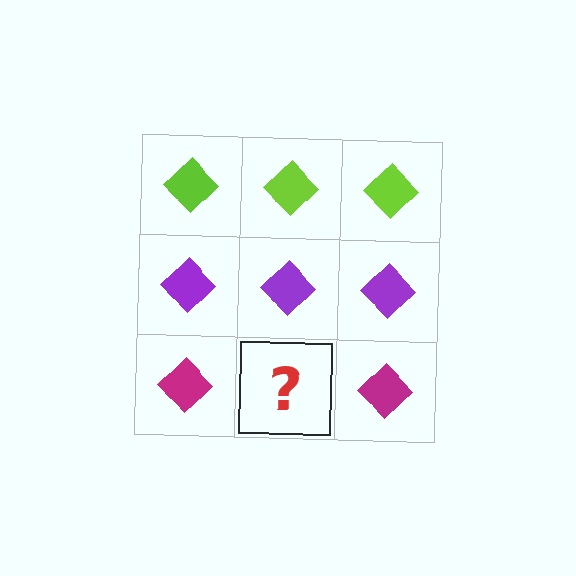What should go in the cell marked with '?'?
The missing cell should contain a magenta diamond.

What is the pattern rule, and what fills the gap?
The rule is that each row has a consistent color. The gap should be filled with a magenta diamond.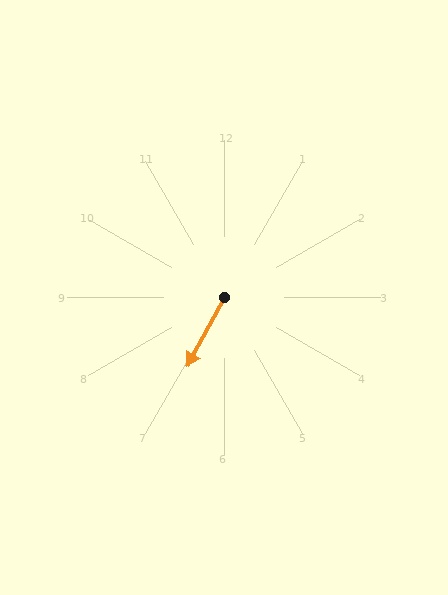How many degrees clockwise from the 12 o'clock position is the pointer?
Approximately 209 degrees.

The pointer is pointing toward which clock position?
Roughly 7 o'clock.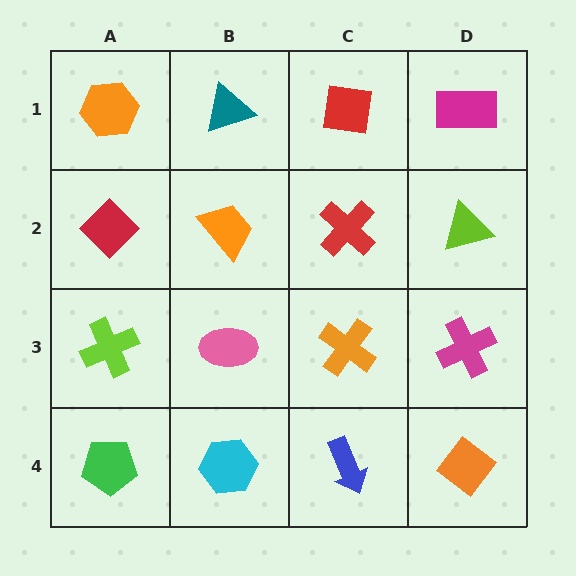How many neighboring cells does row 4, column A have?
2.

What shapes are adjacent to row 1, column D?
A lime triangle (row 2, column D), a red square (row 1, column C).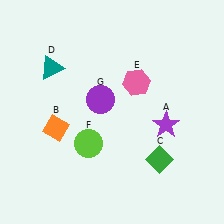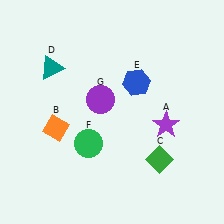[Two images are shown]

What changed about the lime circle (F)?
In Image 1, F is lime. In Image 2, it changed to green.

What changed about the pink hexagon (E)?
In Image 1, E is pink. In Image 2, it changed to blue.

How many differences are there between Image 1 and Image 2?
There are 2 differences between the two images.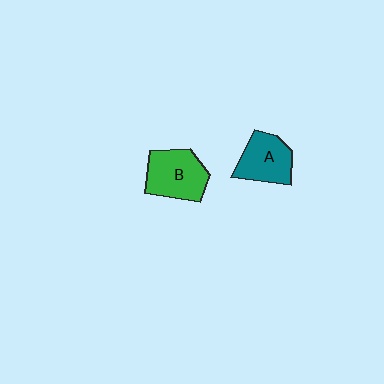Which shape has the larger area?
Shape B (green).